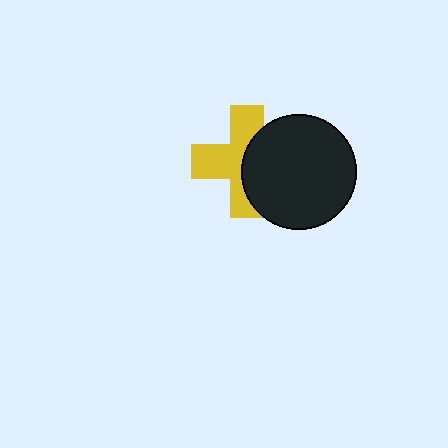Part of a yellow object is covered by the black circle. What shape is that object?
It is a cross.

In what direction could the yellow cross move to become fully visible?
The yellow cross could move left. That would shift it out from behind the black circle entirely.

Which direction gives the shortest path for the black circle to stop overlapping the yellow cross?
Moving right gives the shortest separation.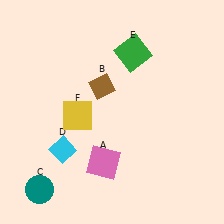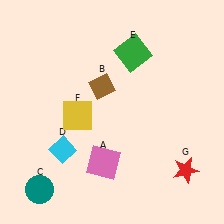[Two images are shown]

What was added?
A red star (G) was added in Image 2.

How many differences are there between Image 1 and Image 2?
There is 1 difference between the two images.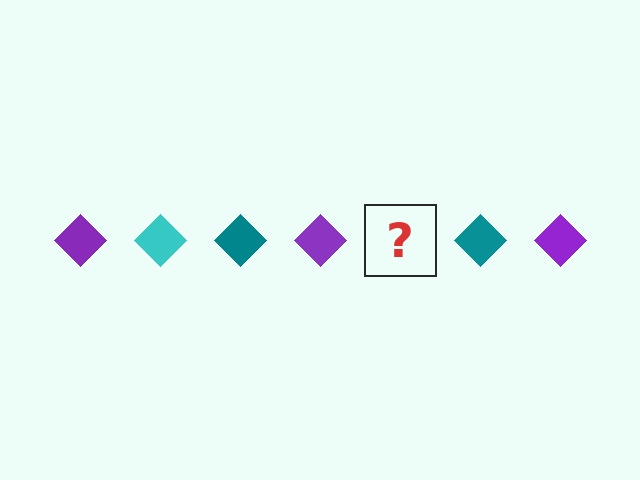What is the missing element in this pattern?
The missing element is a cyan diamond.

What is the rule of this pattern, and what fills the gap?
The rule is that the pattern cycles through purple, cyan, teal diamonds. The gap should be filled with a cyan diamond.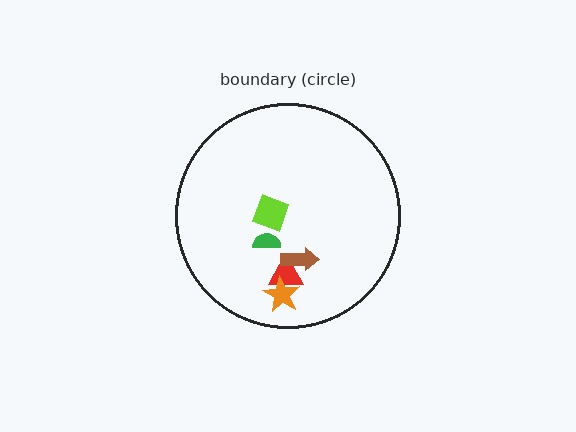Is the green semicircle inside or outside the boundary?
Inside.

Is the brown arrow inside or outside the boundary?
Inside.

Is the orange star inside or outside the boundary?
Inside.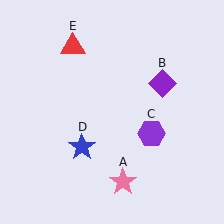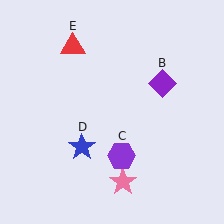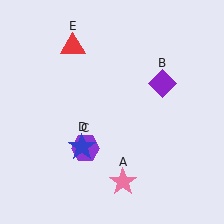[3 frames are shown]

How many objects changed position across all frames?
1 object changed position: purple hexagon (object C).